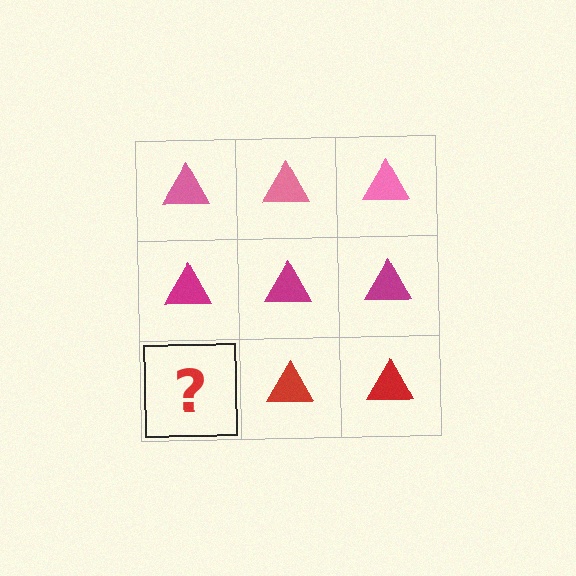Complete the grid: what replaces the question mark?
The question mark should be replaced with a red triangle.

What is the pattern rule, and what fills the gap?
The rule is that each row has a consistent color. The gap should be filled with a red triangle.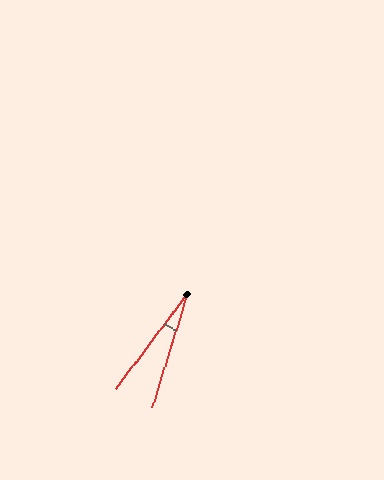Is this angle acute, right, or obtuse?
It is acute.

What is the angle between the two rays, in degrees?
Approximately 20 degrees.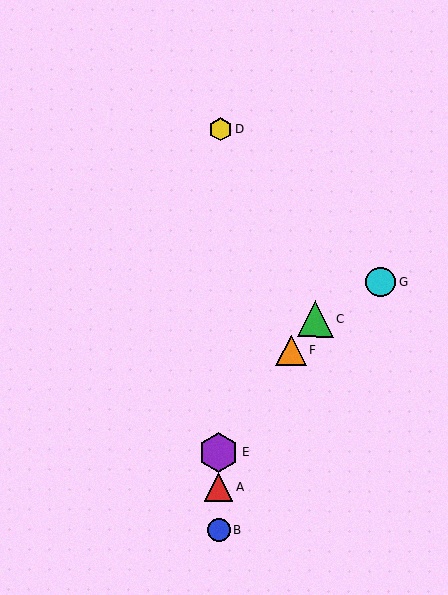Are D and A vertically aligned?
Yes, both are at x≈221.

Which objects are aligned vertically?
Objects A, B, D, E are aligned vertically.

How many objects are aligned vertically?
4 objects (A, B, D, E) are aligned vertically.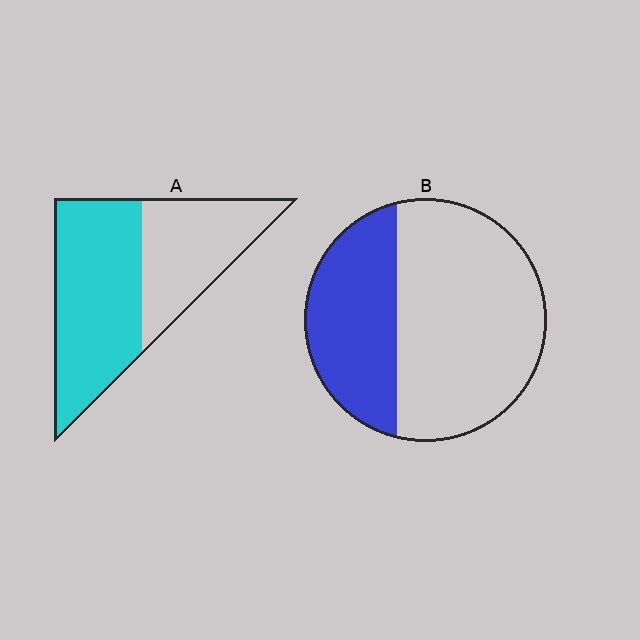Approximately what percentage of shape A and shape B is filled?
A is approximately 60% and B is approximately 35%.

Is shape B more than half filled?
No.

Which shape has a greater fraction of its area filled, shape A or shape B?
Shape A.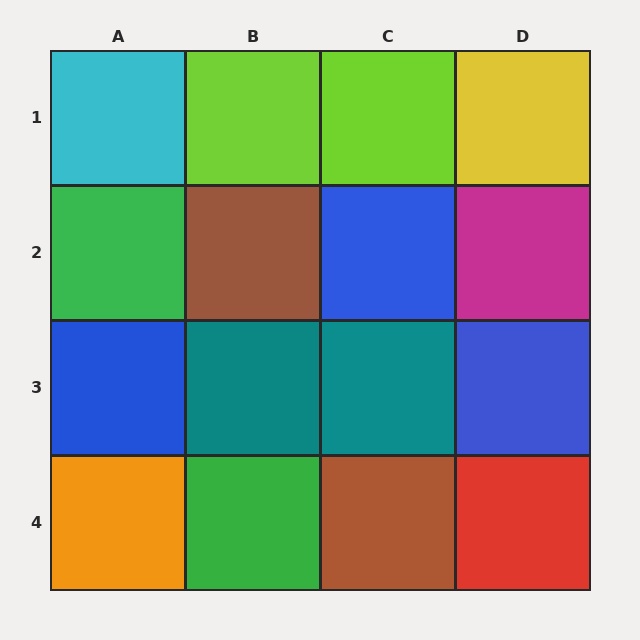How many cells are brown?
2 cells are brown.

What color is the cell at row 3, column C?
Teal.